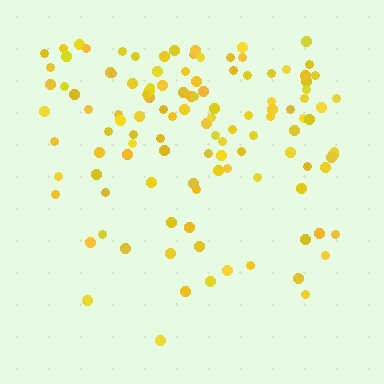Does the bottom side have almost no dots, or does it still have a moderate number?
Still a moderate number, just noticeably fewer than the top.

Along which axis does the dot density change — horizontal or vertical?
Vertical.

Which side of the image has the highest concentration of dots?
The top.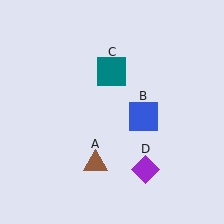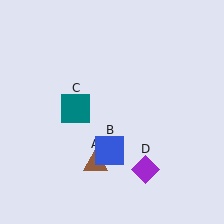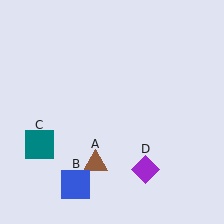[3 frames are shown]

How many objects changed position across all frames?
2 objects changed position: blue square (object B), teal square (object C).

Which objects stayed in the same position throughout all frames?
Brown triangle (object A) and purple diamond (object D) remained stationary.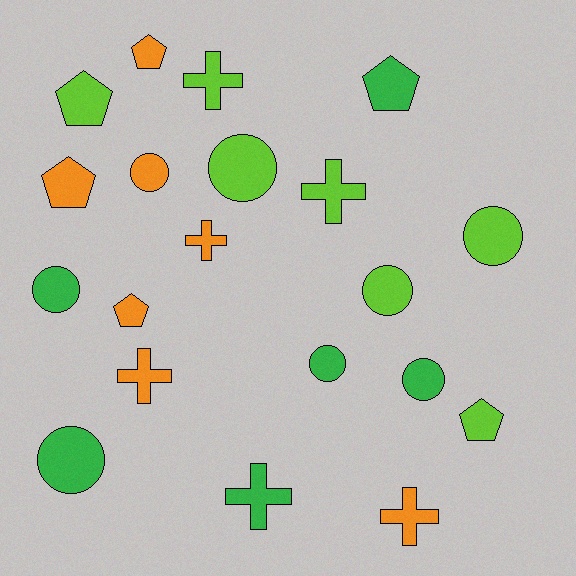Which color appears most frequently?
Orange, with 7 objects.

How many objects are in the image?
There are 20 objects.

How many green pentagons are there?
There is 1 green pentagon.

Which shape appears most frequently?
Circle, with 8 objects.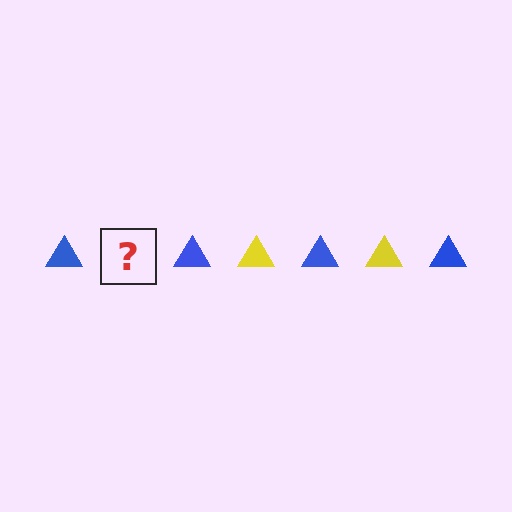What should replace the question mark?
The question mark should be replaced with a yellow triangle.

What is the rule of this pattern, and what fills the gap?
The rule is that the pattern cycles through blue, yellow triangles. The gap should be filled with a yellow triangle.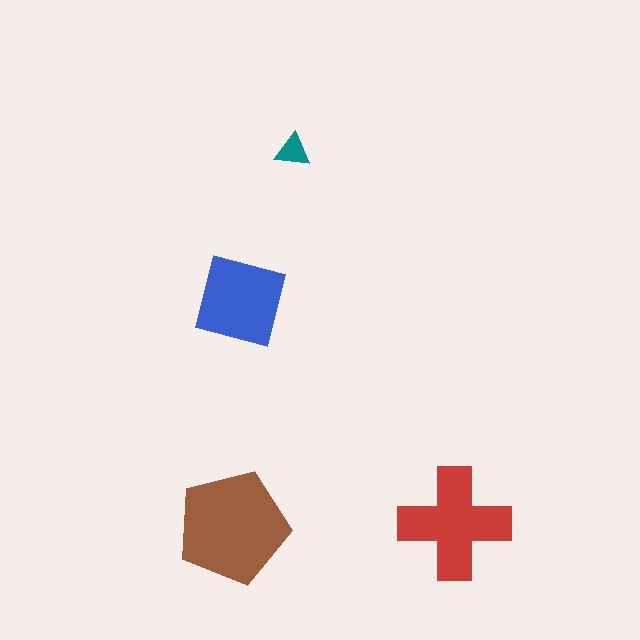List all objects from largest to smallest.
The brown pentagon, the red cross, the blue square, the teal triangle.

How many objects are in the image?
There are 4 objects in the image.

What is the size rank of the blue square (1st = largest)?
3rd.